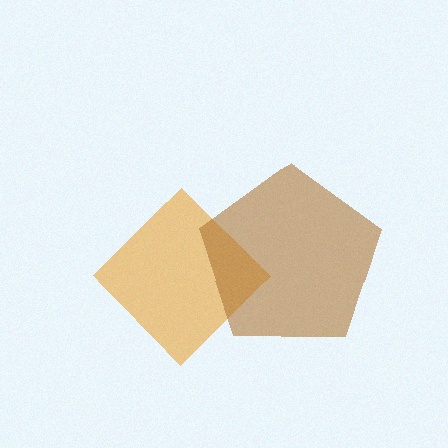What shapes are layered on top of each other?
The layered shapes are: an orange diamond, a brown pentagon.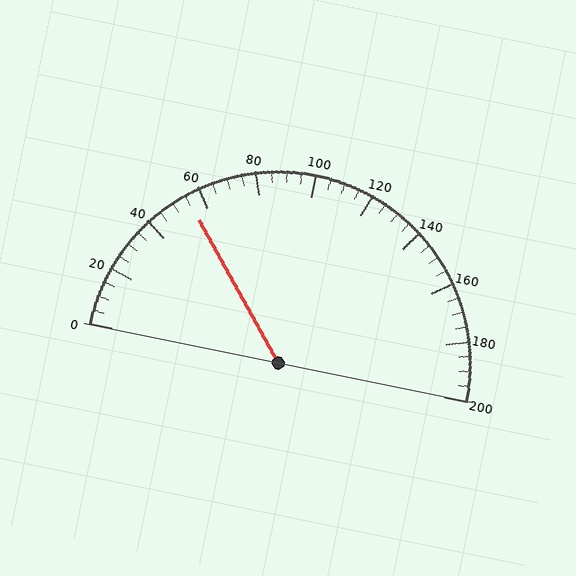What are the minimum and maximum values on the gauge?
The gauge ranges from 0 to 200.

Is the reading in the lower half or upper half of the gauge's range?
The reading is in the lower half of the range (0 to 200).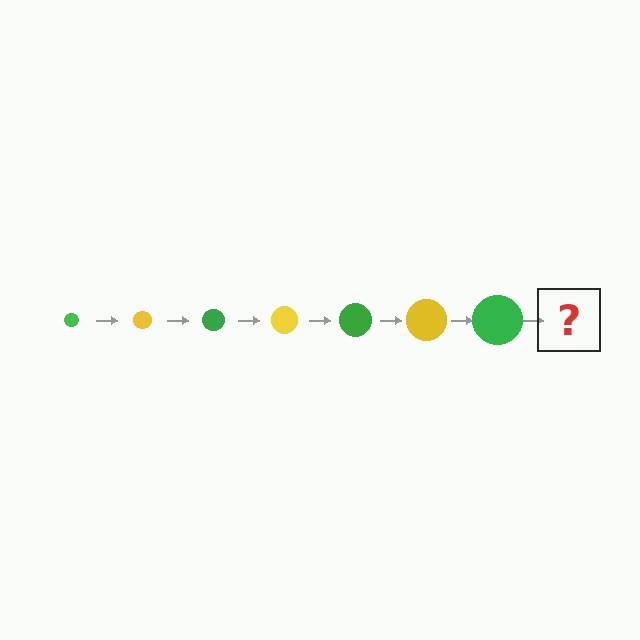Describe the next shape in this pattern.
It should be a yellow circle, larger than the previous one.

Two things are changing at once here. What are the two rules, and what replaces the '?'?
The two rules are that the circle grows larger each step and the color cycles through green and yellow. The '?' should be a yellow circle, larger than the previous one.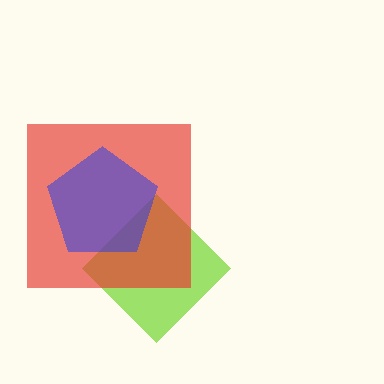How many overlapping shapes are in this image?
There are 3 overlapping shapes in the image.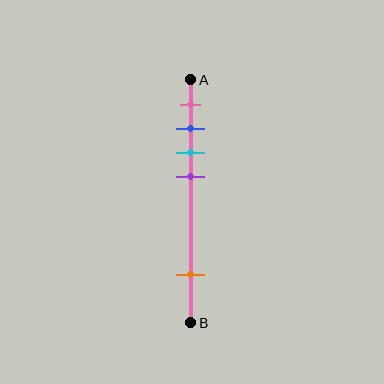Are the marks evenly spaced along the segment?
No, the marks are not evenly spaced.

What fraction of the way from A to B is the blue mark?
The blue mark is approximately 20% (0.2) of the way from A to B.